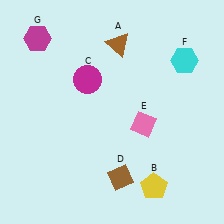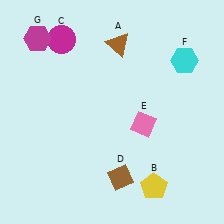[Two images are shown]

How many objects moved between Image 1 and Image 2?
1 object moved between the two images.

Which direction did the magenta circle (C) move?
The magenta circle (C) moved up.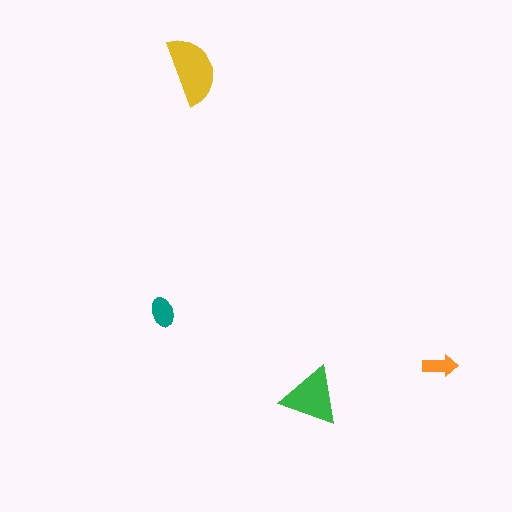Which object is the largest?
The yellow semicircle.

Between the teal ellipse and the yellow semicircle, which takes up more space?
The yellow semicircle.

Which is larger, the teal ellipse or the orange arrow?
The teal ellipse.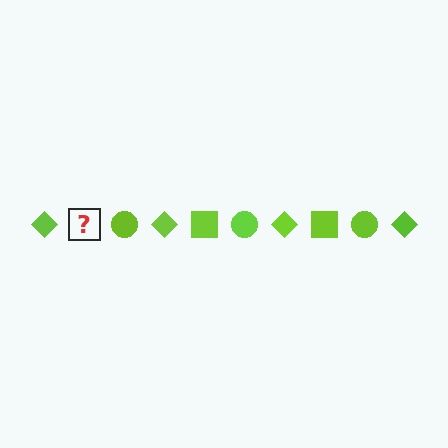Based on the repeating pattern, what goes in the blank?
The blank should be a lime square.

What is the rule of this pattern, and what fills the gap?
The rule is that the pattern cycles through diamond, square, circle shapes in lime. The gap should be filled with a lime square.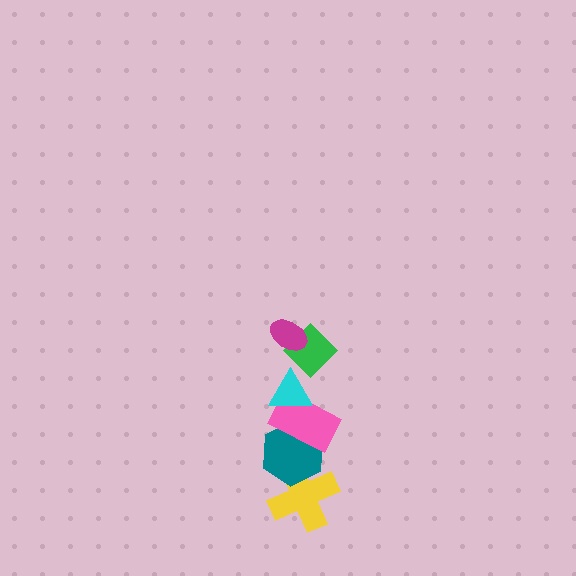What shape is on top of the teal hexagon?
The pink rectangle is on top of the teal hexagon.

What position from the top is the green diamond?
The green diamond is 2nd from the top.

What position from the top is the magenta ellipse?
The magenta ellipse is 1st from the top.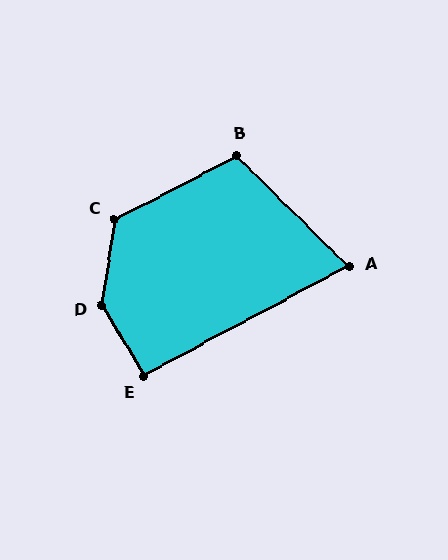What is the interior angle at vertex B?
Approximately 108 degrees (obtuse).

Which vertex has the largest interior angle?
D, at approximately 141 degrees.